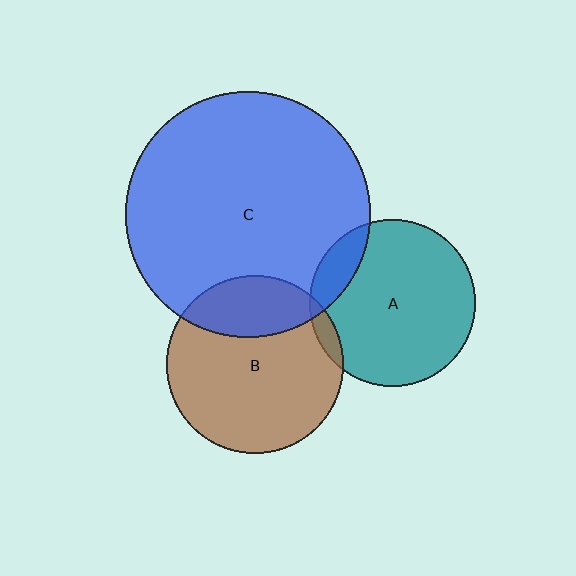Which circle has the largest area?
Circle C (blue).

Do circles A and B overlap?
Yes.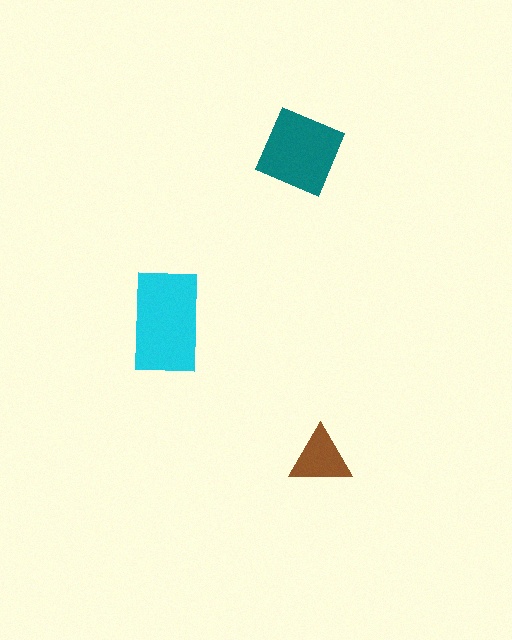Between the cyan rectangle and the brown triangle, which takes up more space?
The cyan rectangle.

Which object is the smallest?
The brown triangle.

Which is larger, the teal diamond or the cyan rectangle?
The cyan rectangle.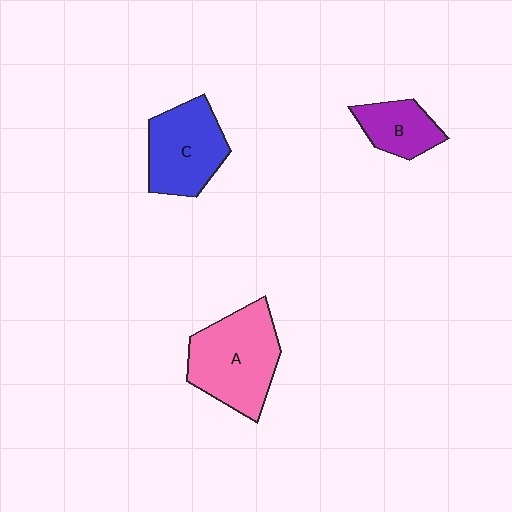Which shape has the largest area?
Shape A (pink).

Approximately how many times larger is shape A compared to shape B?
Approximately 2.0 times.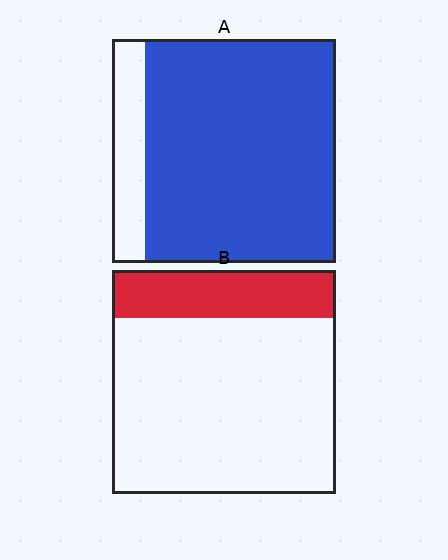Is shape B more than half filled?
No.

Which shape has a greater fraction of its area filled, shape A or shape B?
Shape A.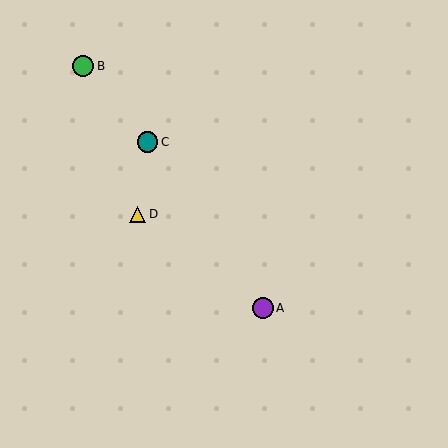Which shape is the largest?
The purple circle (labeled A) is the largest.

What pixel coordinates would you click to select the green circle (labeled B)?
Click at (83, 66) to select the green circle B.